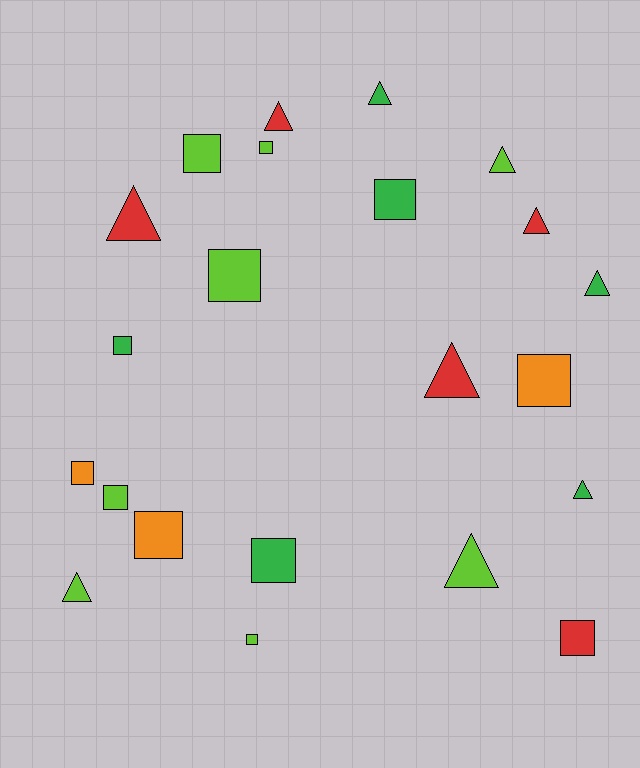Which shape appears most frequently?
Square, with 12 objects.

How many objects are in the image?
There are 22 objects.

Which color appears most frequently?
Lime, with 8 objects.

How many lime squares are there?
There are 5 lime squares.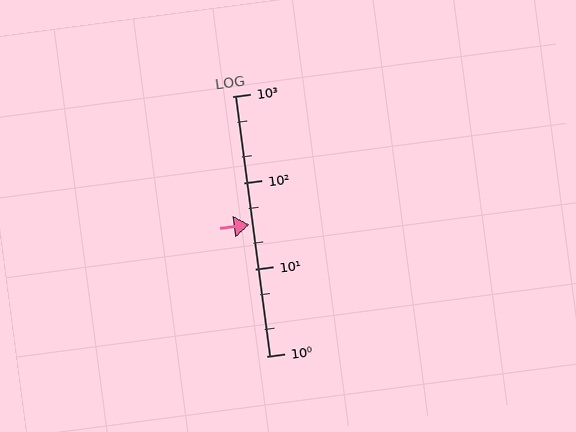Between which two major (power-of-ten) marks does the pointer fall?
The pointer is between 10 and 100.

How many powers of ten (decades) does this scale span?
The scale spans 3 decades, from 1 to 1000.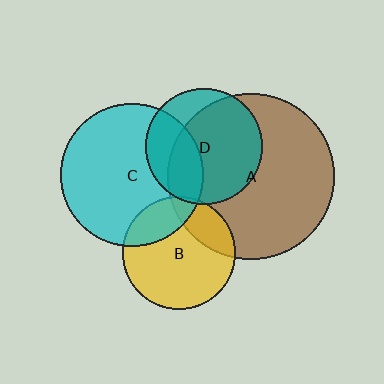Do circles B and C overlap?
Yes.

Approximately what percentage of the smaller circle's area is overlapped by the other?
Approximately 25%.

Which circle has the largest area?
Circle A (brown).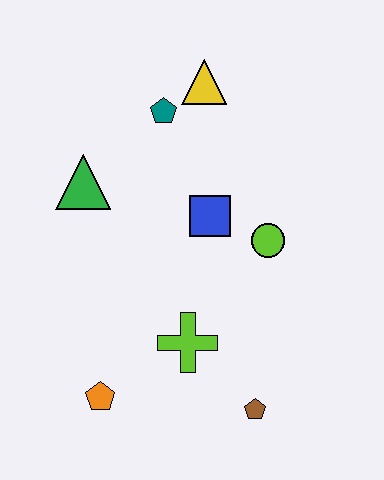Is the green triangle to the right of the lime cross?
No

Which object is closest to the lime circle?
The blue square is closest to the lime circle.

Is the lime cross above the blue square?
No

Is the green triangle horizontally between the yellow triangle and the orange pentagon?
No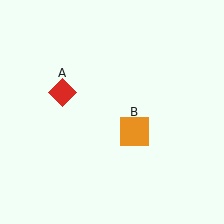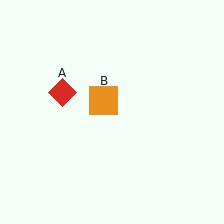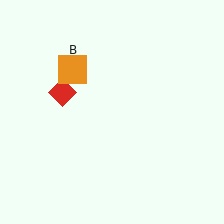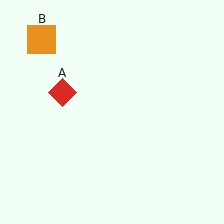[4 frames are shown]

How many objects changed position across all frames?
1 object changed position: orange square (object B).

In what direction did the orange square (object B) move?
The orange square (object B) moved up and to the left.